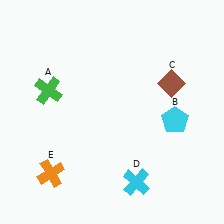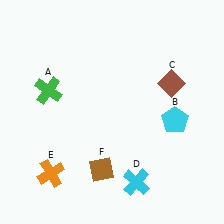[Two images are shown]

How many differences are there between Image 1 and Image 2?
There is 1 difference between the two images.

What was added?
A brown diamond (F) was added in Image 2.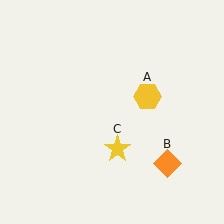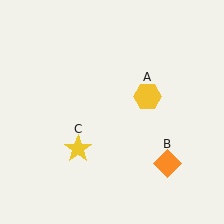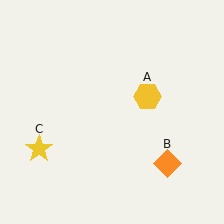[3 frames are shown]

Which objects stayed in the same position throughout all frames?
Yellow hexagon (object A) and orange diamond (object B) remained stationary.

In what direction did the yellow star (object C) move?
The yellow star (object C) moved left.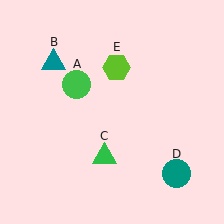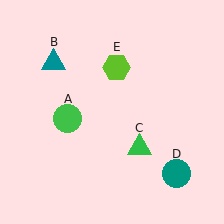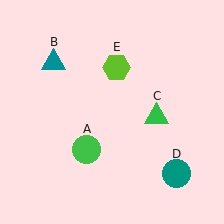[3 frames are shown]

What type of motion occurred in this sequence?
The green circle (object A), green triangle (object C) rotated counterclockwise around the center of the scene.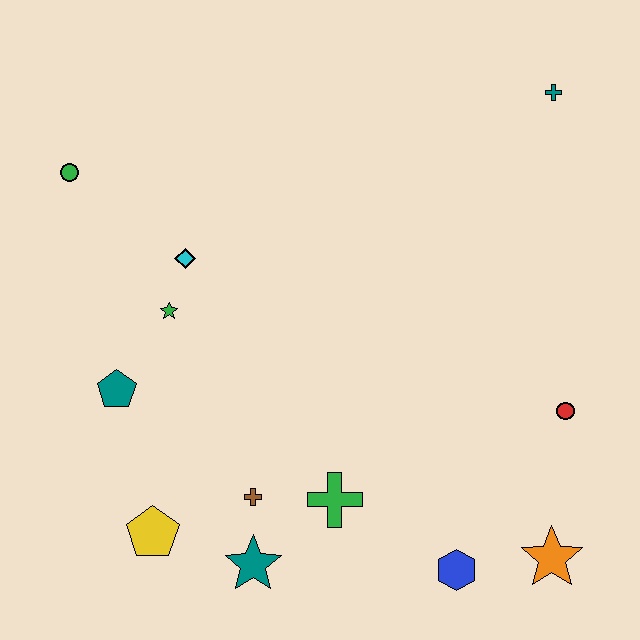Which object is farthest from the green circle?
The orange star is farthest from the green circle.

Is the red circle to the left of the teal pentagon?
No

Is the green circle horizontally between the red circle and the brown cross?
No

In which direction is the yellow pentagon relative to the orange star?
The yellow pentagon is to the left of the orange star.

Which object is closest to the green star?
The cyan diamond is closest to the green star.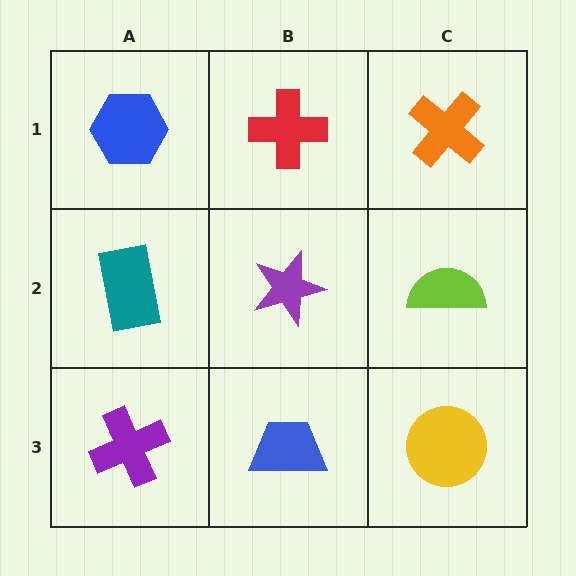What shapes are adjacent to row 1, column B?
A purple star (row 2, column B), a blue hexagon (row 1, column A), an orange cross (row 1, column C).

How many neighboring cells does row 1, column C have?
2.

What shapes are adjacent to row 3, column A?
A teal rectangle (row 2, column A), a blue trapezoid (row 3, column B).